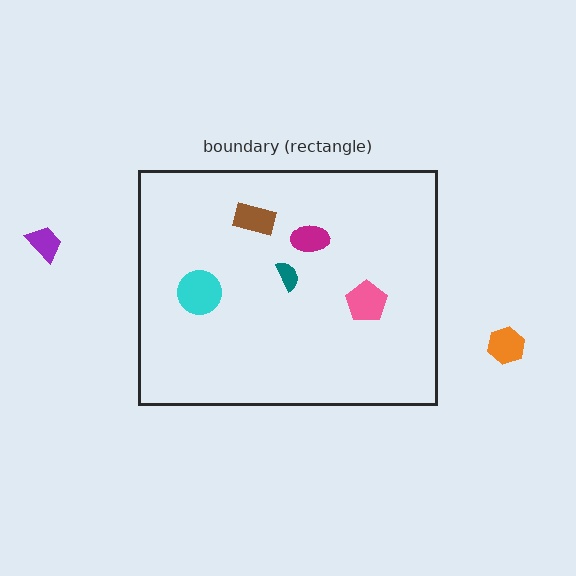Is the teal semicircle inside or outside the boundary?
Inside.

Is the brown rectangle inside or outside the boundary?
Inside.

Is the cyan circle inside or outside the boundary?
Inside.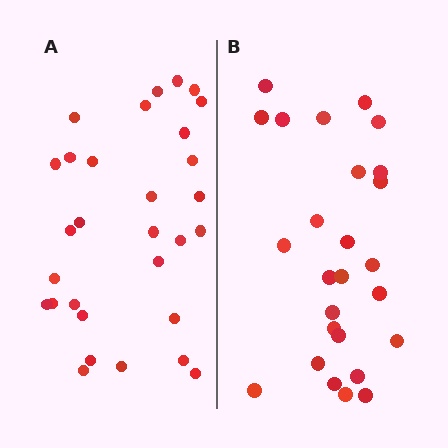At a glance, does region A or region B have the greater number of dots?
Region A (the left region) has more dots.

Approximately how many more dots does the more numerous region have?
Region A has about 4 more dots than region B.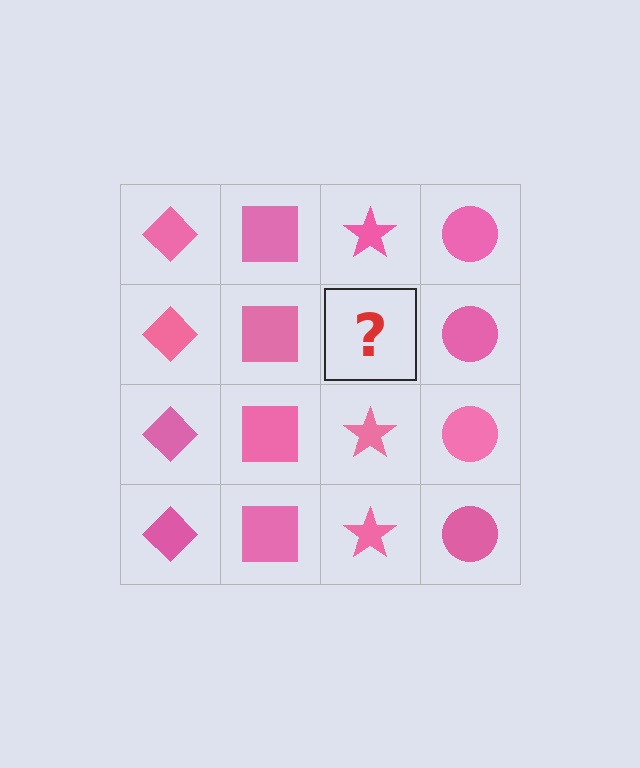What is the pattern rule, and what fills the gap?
The rule is that each column has a consistent shape. The gap should be filled with a pink star.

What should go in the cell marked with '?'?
The missing cell should contain a pink star.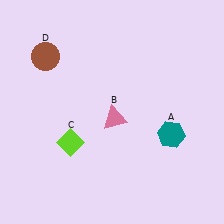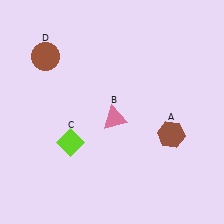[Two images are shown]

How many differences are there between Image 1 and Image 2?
There is 1 difference between the two images.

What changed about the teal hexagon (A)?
In Image 1, A is teal. In Image 2, it changed to brown.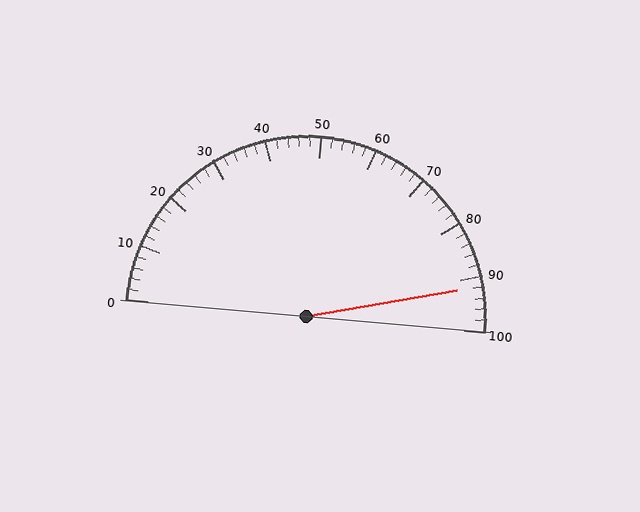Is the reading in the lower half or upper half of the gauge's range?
The reading is in the upper half of the range (0 to 100).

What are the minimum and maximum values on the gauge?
The gauge ranges from 0 to 100.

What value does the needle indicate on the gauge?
The needle indicates approximately 92.